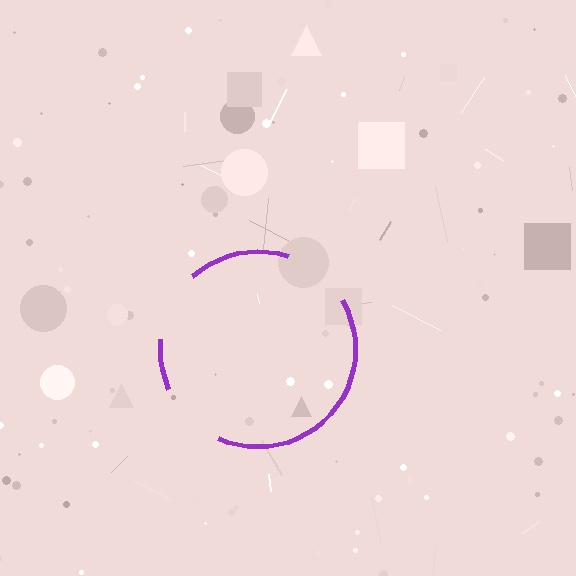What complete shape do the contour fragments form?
The contour fragments form a circle.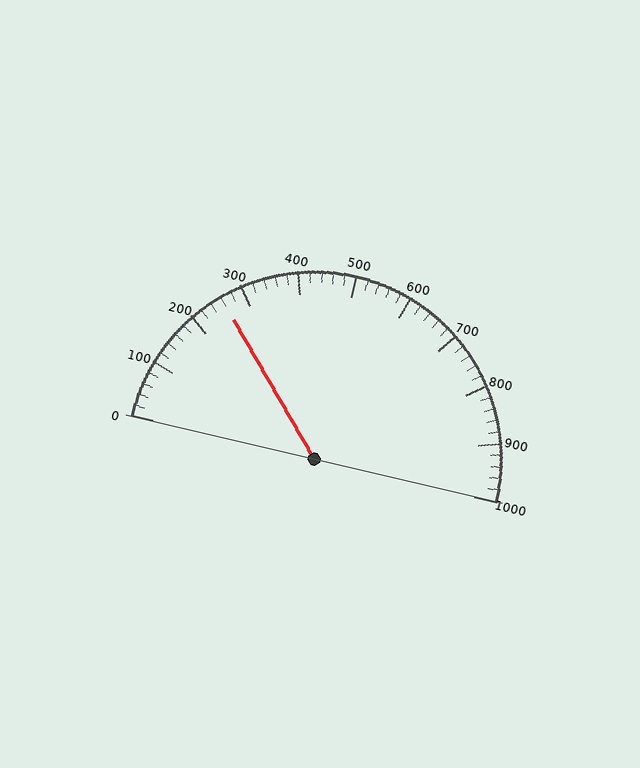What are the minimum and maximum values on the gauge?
The gauge ranges from 0 to 1000.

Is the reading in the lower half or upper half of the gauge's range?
The reading is in the lower half of the range (0 to 1000).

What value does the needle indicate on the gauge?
The needle indicates approximately 260.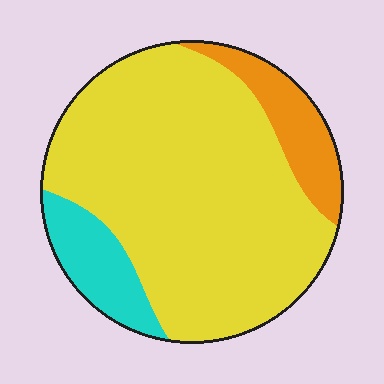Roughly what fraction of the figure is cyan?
Cyan takes up about one eighth (1/8) of the figure.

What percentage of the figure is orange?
Orange takes up about one eighth (1/8) of the figure.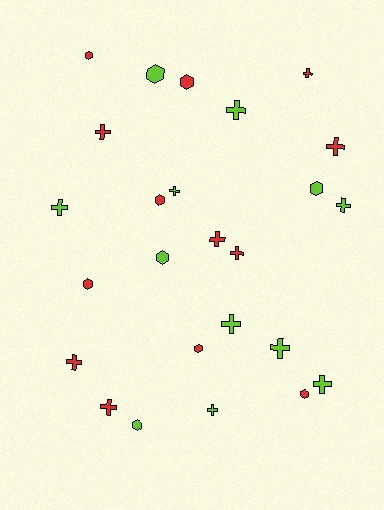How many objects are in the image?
There are 25 objects.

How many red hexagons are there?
There are 6 red hexagons.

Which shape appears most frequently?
Cross, with 15 objects.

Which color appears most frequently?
Red, with 13 objects.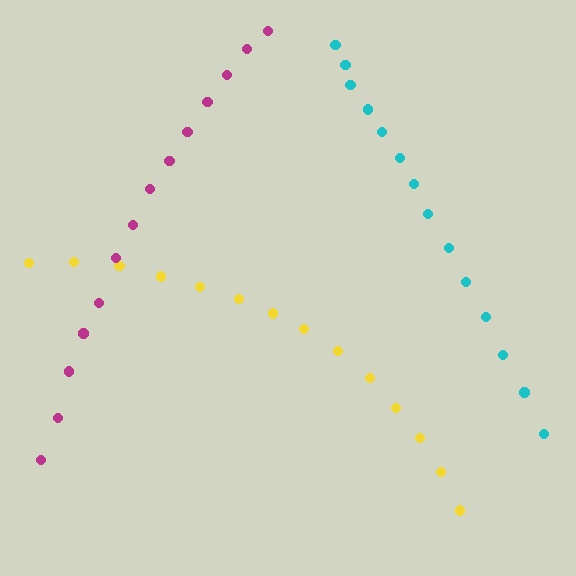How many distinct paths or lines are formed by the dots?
There are 3 distinct paths.